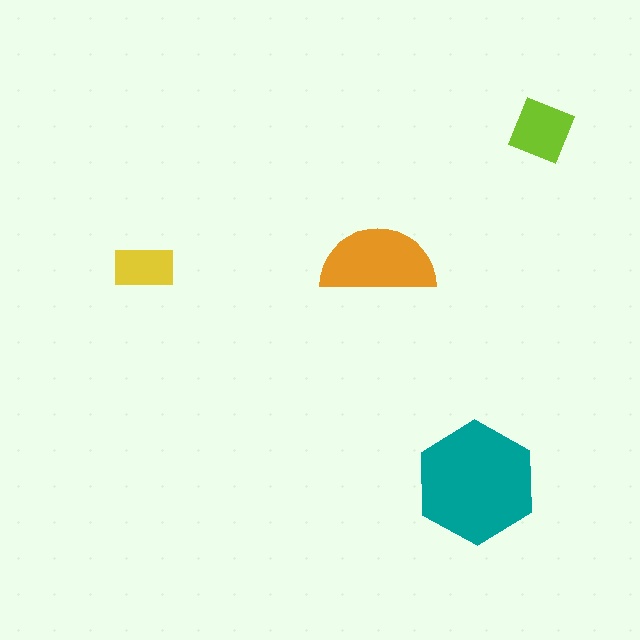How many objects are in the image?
There are 4 objects in the image.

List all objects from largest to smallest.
The teal hexagon, the orange semicircle, the lime diamond, the yellow rectangle.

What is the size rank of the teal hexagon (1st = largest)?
1st.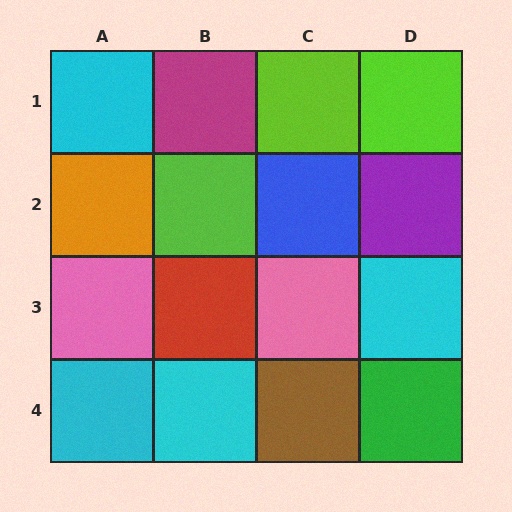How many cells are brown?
1 cell is brown.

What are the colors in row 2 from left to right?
Orange, lime, blue, purple.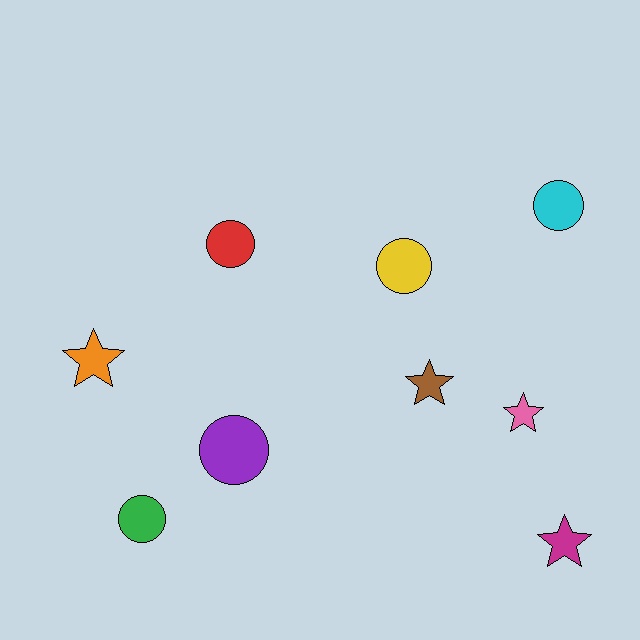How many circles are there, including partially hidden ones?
There are 5 circles.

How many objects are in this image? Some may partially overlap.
There are 9 objects.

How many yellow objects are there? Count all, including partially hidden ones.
There is 1 yellow object.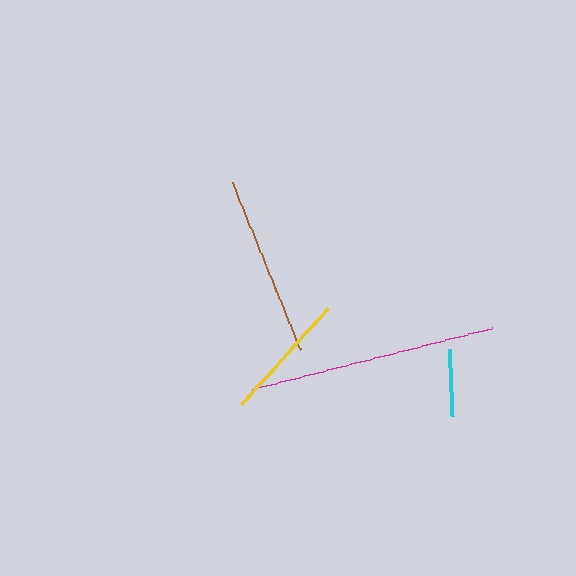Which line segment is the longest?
The magenta line is the longest at approximately 247 pixels.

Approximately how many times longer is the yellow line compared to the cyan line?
The yellow line is approximately 1.9 times the length of the cyan line.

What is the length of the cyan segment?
The cyan segment is approximately 67 pixels long.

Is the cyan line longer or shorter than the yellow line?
The yellow line is longer than the cyan line.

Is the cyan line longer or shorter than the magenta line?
The magenta line is longer than the cyan line.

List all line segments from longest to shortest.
From longest to shortest: magenta, brown, yellow, cyan.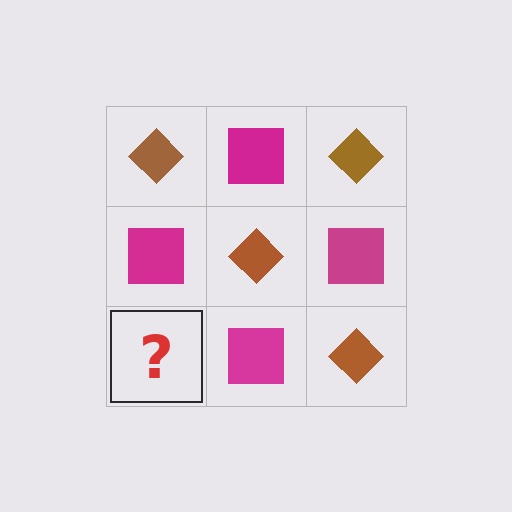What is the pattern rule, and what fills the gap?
The rule is that it alternates brown diamond and magenta square in a checkerboard pattern. The gap should be filled with a brown diamond.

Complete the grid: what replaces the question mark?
The question mark should be replaced with a brown diamond.